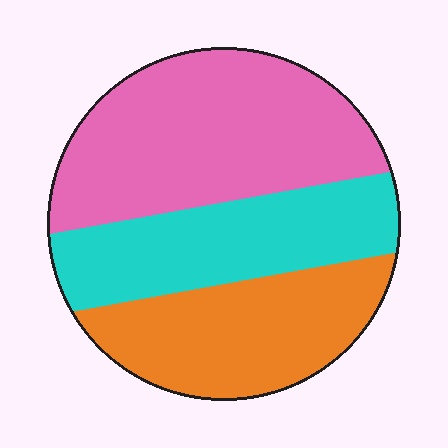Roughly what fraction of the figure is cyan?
Cyan covers 29% of the figure.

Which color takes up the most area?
Pink, at roughly 40%.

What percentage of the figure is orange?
Orange takes up between a quarter and a half of the figure.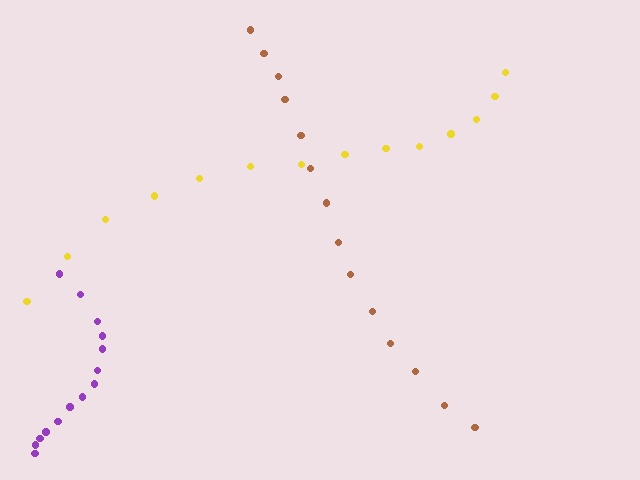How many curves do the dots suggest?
There are 3 distinct paths.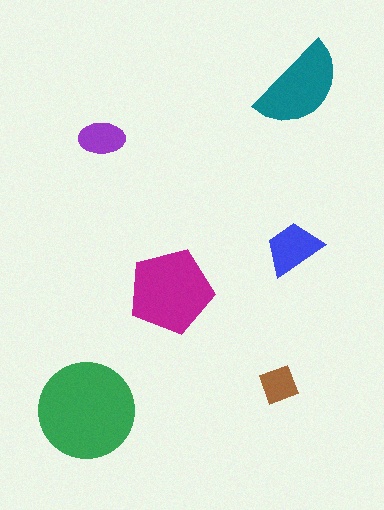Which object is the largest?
The green circle.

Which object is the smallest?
The brown diamond.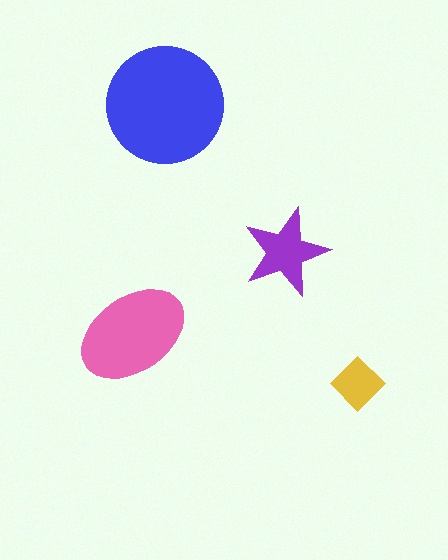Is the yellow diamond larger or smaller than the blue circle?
Smaller.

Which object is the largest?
The blue circle.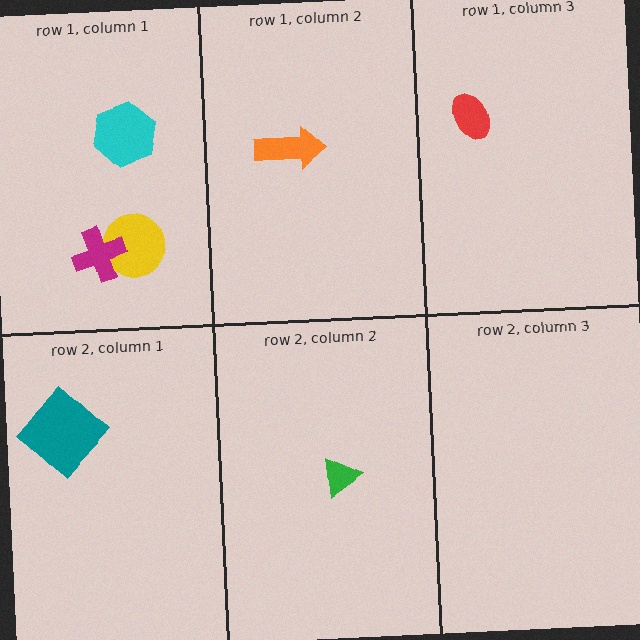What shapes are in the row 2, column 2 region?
The green triangle.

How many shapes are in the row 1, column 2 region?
1.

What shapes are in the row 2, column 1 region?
The teal diamond.